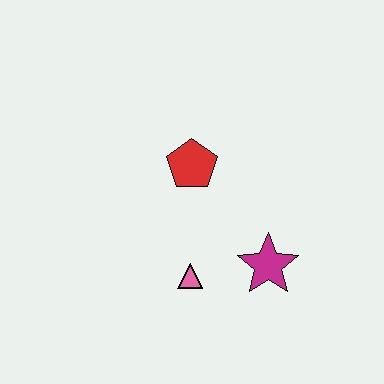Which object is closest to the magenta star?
The pink triangle is closest to the magenta star.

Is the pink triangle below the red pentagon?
Yes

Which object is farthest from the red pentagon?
The magenta star is farthest from the red pentagon.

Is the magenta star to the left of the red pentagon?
No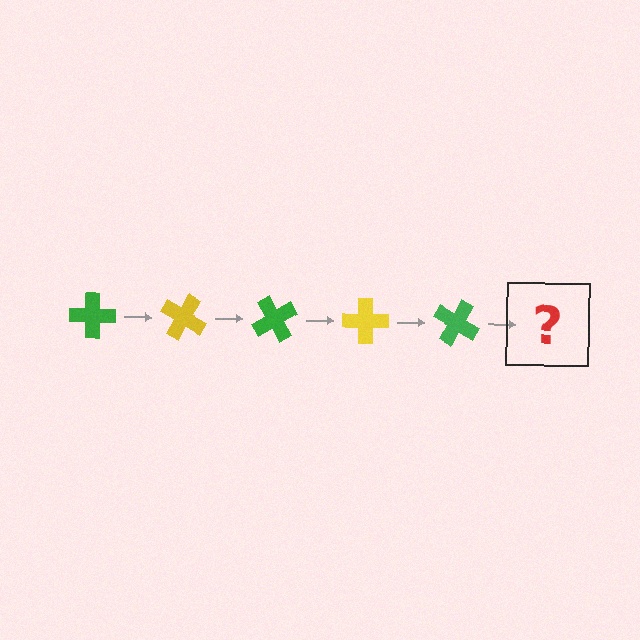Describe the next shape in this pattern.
It should be a yellow cross, rotated 150 degrees from the start.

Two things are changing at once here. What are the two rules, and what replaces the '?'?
The two rules are that it rotates 30 degrees each step and the color cycles through green and yellow. The '?' should be a yellow cross, rotated 150 degrees from the start.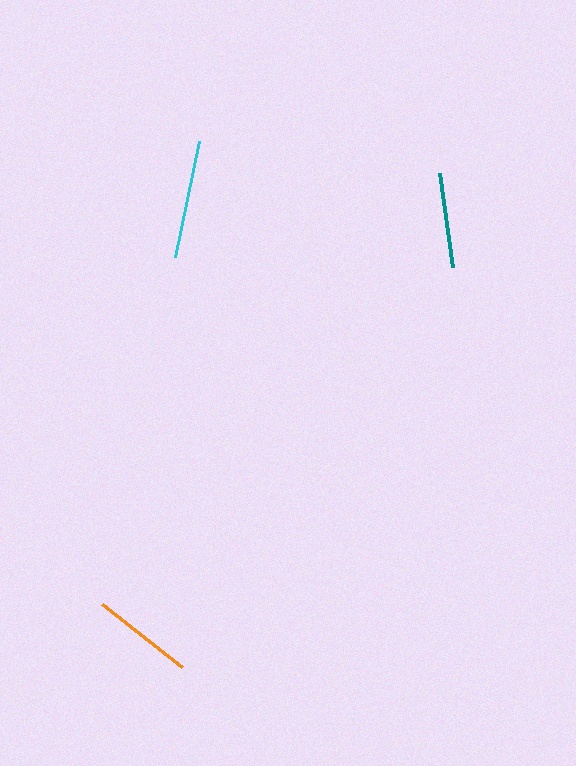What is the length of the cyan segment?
The cyan segment is approximately 118 pixels long.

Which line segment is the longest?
The cyan line is the longest at approximately 118 pixels.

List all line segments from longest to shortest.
From longest to shortest: cyan, orange, teal.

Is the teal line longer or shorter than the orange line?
The orange line is longer than the teal line.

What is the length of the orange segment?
The orange segment is approximately 102 pixels long.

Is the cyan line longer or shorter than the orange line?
The cyan line is longer than the orange line.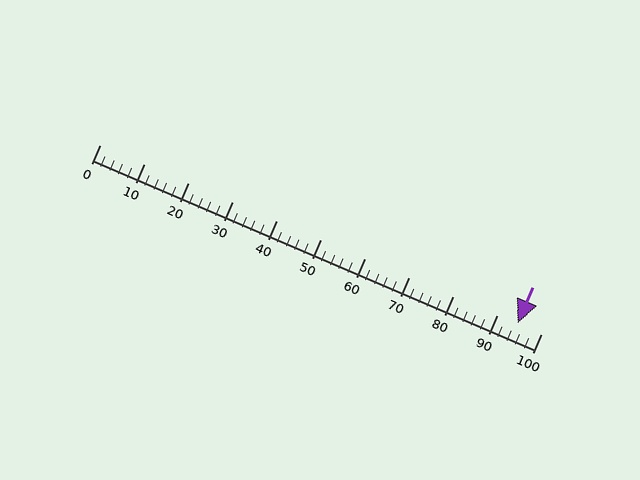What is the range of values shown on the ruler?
The ruler shows values from 0 to 100.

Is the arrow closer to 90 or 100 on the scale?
The arrow is closer to 90.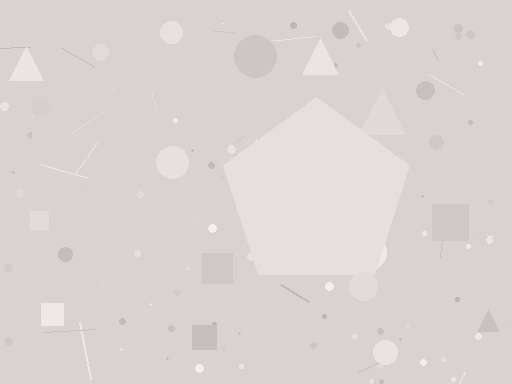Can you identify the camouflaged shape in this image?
The camouflaged shape is a pentagon.